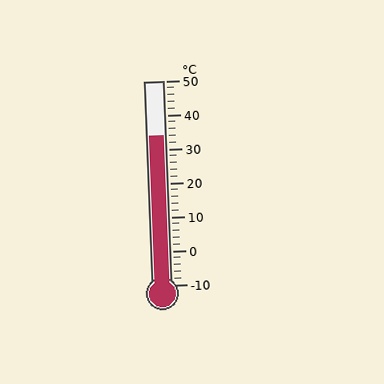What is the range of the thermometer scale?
The thermometer scale ranges from -10°C to 50°C.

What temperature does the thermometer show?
The thermometer shows approximately 34°C.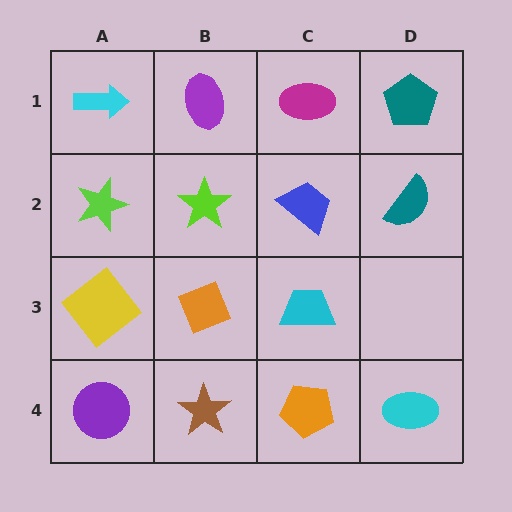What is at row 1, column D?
A teal pentagon.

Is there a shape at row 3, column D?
No, that cell is empty.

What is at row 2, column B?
A lime star.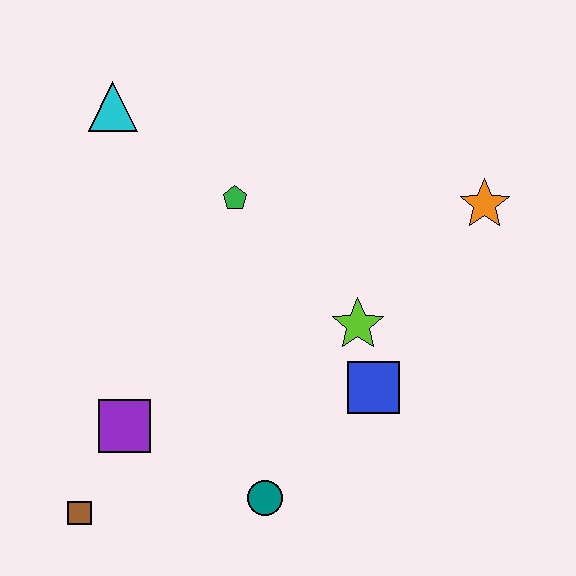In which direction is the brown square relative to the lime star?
The brown square is to the left of the lime star.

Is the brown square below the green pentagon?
Yes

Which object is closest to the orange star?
The lime star is closest to the orange star.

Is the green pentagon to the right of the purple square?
Yes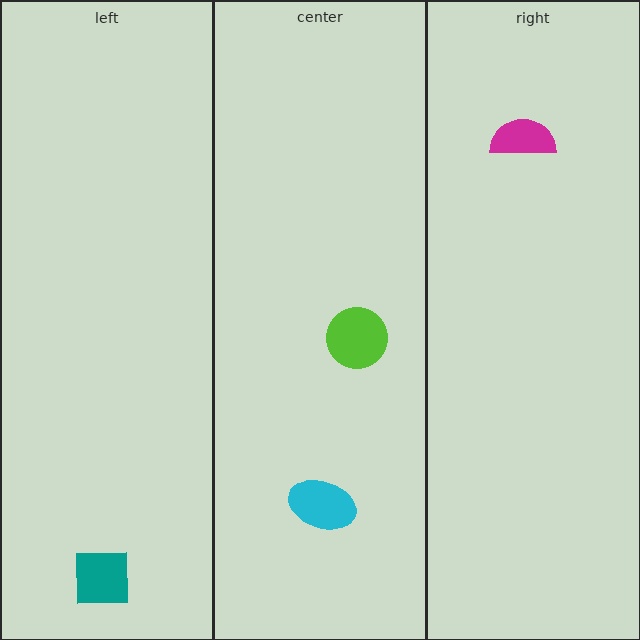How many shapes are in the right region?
1.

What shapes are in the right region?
The magenta semicircle.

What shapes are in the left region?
The teal square.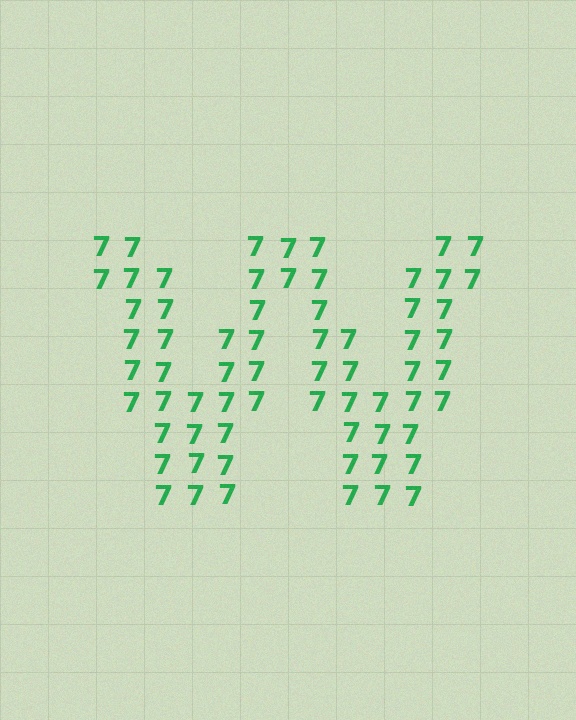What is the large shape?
The large shape is the letter W.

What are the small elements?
The small elements are digit 7's.